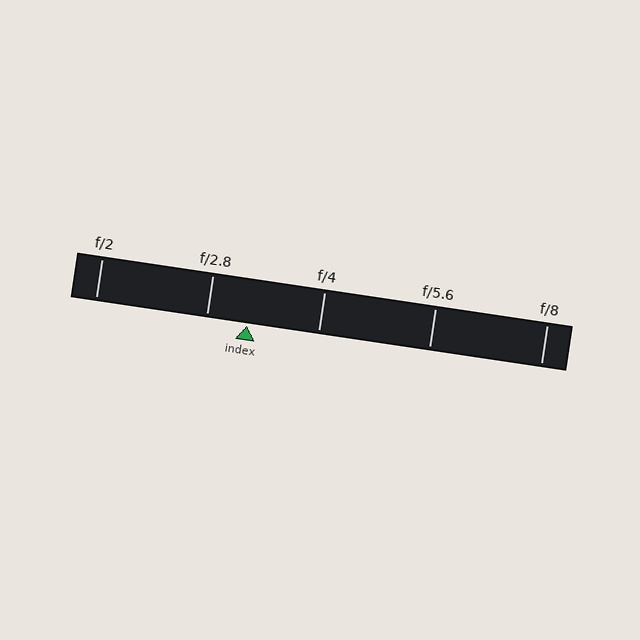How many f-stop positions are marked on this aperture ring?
There are 5 f-stop positions marked.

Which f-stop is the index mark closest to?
The index mark is closest to f/2.8.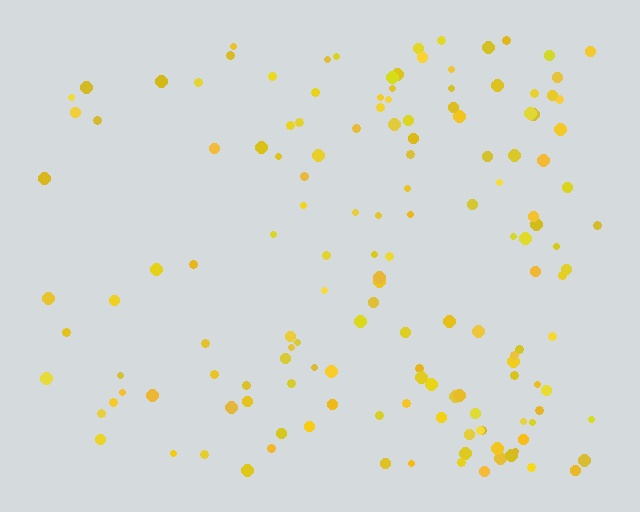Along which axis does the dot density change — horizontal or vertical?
Horizontal.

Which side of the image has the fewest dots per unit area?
The left.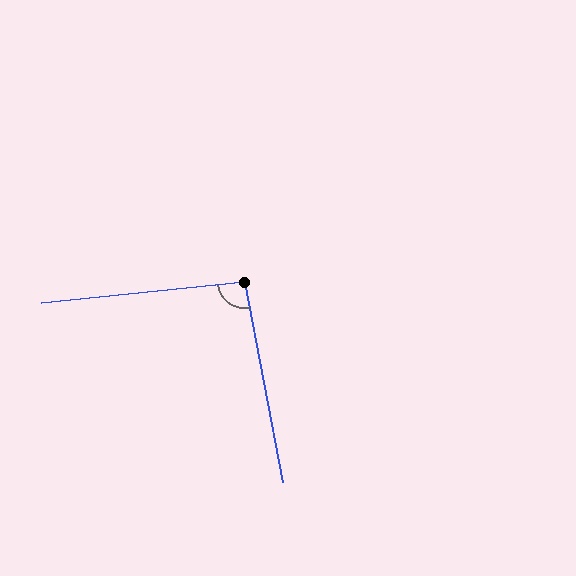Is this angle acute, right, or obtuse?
It is approximately a right angle.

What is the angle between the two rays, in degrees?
Approximately 95 degrees.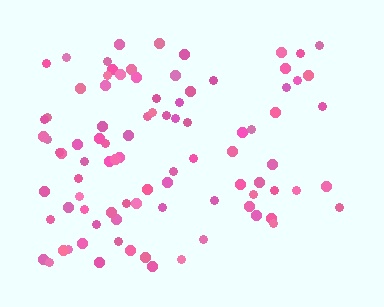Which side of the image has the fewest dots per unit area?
The right.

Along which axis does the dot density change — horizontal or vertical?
Horizontal.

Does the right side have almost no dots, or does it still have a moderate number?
Still a moderate number, just noticeably fewer than the left.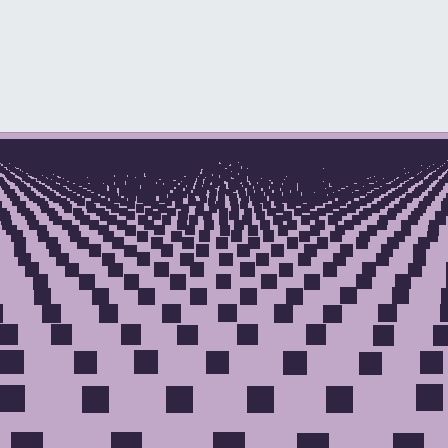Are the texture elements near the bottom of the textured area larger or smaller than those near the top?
Larger. Near the bottom, elements are closer to the viewer and appear at a bigger on-screen size.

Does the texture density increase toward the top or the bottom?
Density increases toward the top.